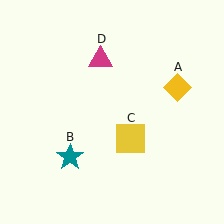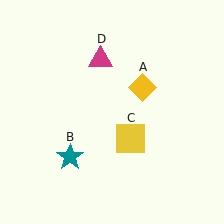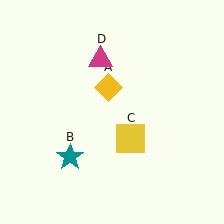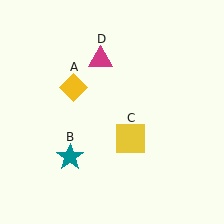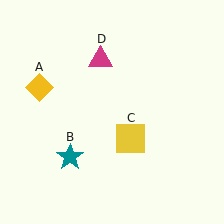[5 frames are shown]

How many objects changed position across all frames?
1 object changed position: yellow diamond (object A).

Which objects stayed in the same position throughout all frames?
Teal star (object B) and yellow square (object C) and magenta triangle (object D) remained stationary.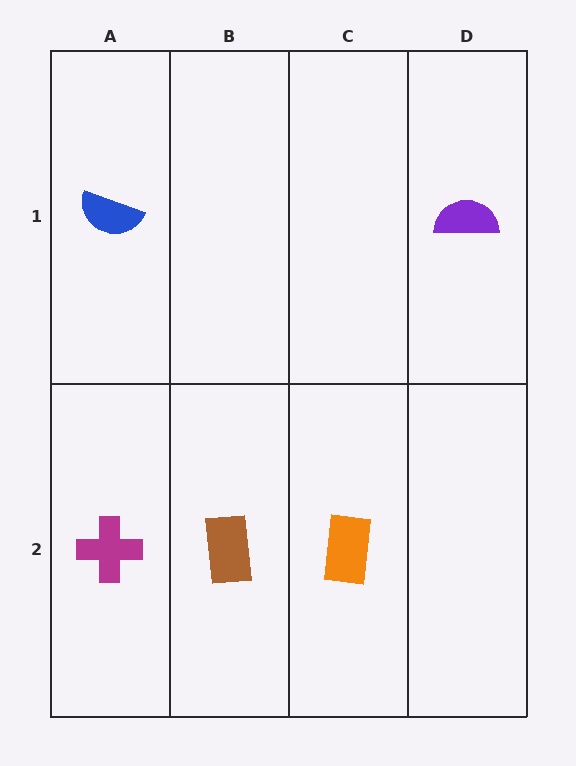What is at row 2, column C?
An orange rectangle.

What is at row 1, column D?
A purple semicircle.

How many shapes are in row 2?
3 shapes.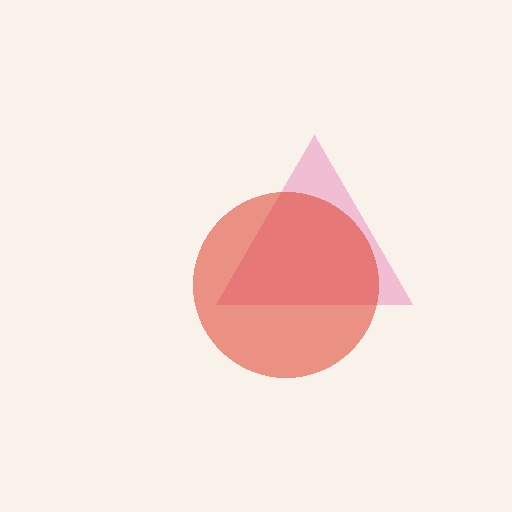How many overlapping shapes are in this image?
There are 2 overlapping shapes in the image.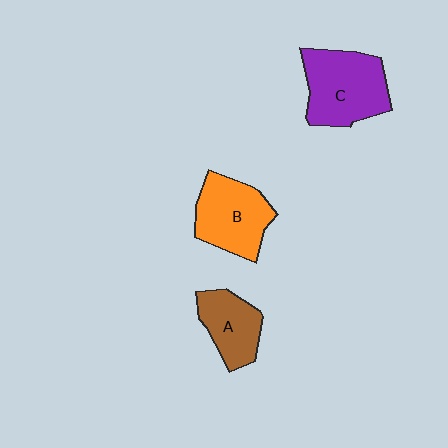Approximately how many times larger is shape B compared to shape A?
Approximately 1.3 times.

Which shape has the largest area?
Shape C (purple).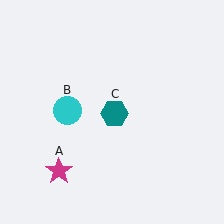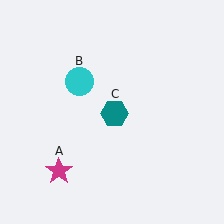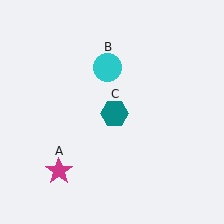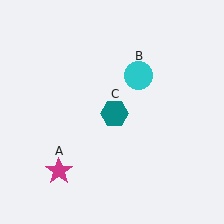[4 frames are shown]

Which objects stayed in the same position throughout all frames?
Magenta star (object A) and teal hexagon (object C) remained stationary.